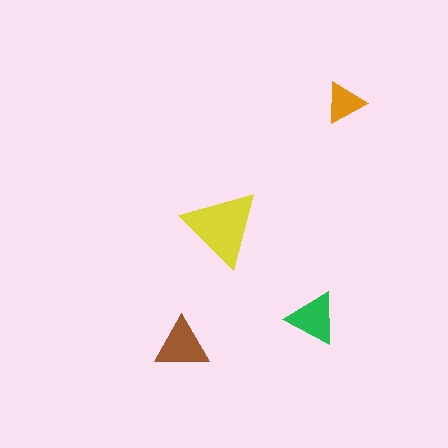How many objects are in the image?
There are 4 objects in the image.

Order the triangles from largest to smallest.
the yellow one, the brown one, the green one, the orange one.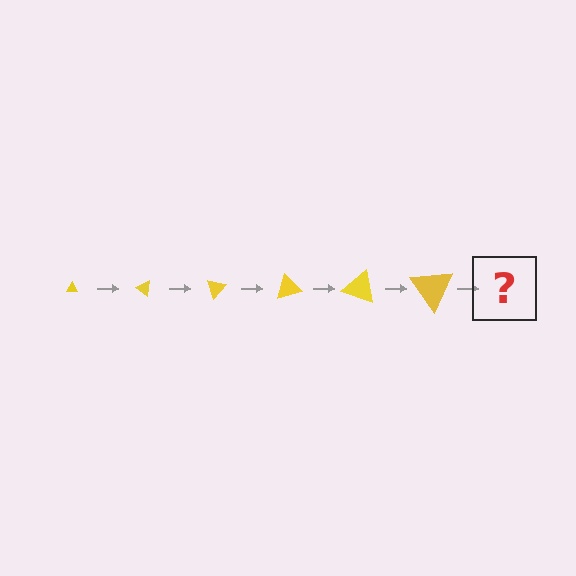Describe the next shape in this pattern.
It should be a triangle, larger than the previous one and rotated 210 degrees from the start.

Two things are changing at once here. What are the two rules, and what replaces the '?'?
The two rules are that the triangle grows larger each step and it rotates 35 degrees each step. The '?' should be a triangle, larger than the previous one and rotated 210 degrees from the start.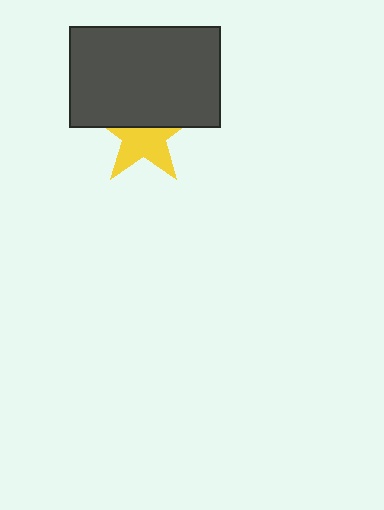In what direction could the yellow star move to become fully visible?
The yellow star could move down. That would shift it out from behind the dark gray rectangle entirely.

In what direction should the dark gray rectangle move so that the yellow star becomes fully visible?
The dark gray rectangle should move up. That is the shortest direction to clear the overlap and leave the yellow star fully visible.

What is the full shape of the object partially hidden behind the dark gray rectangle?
The partially hidden object is a yellow star.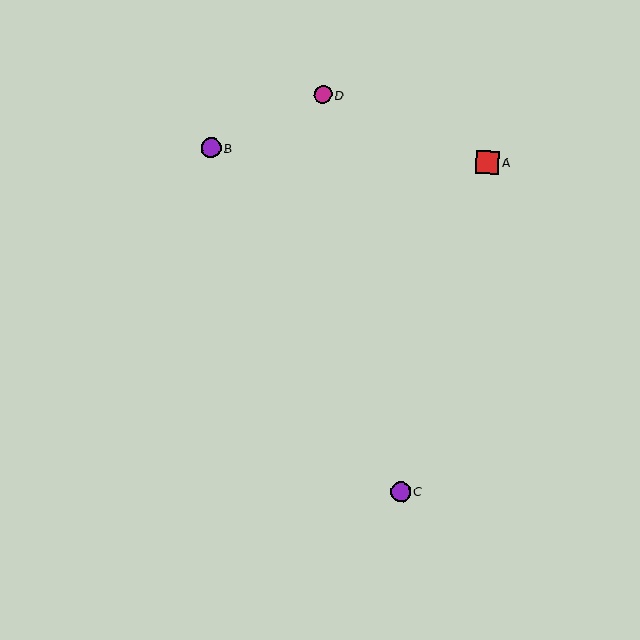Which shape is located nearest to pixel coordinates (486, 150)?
The red square (labeled A) at (488, 162) is nearest to that location.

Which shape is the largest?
The red square (labeled A) is the largest.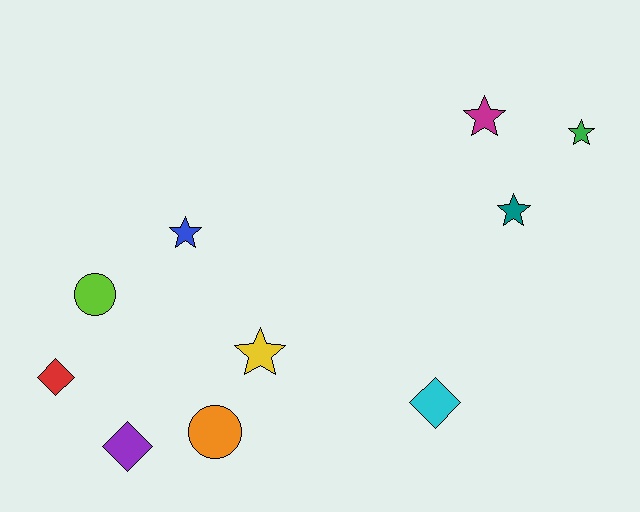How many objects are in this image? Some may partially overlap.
There are 10 objects.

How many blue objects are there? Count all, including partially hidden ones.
There is 1 blue object.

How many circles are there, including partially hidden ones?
There are 2 circles.